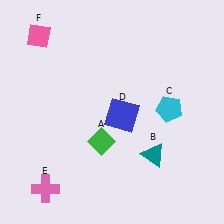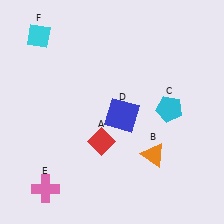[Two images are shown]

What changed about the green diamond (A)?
In Image 1, A is green. In Image 2, it changed to red.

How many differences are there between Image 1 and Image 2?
There are 3 differences between the two images.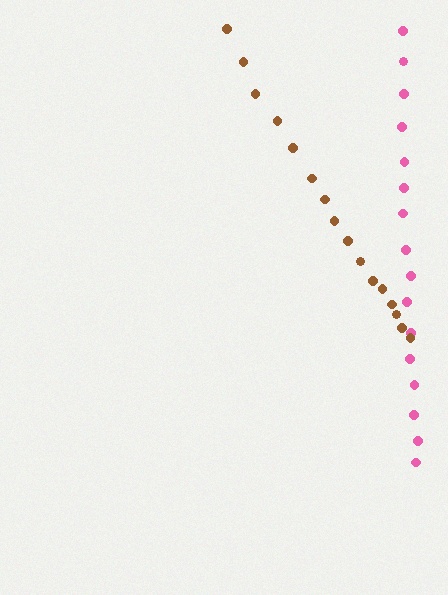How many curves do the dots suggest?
There are 2 distinct paths.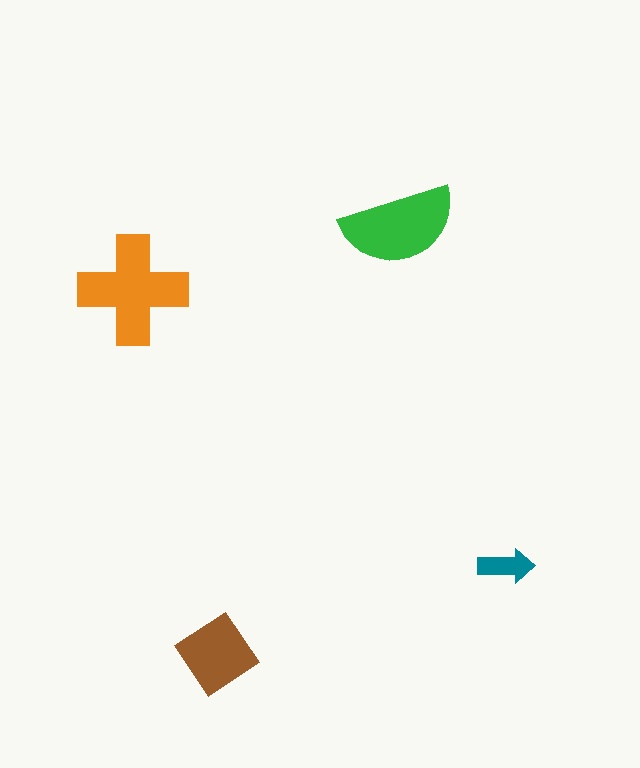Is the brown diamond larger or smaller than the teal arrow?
Larger.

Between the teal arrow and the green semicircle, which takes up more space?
The green semicircle.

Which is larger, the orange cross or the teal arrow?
The orange cross.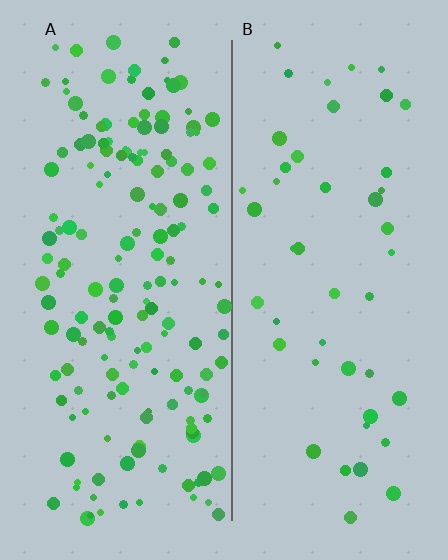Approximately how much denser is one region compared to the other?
Approximately 3.5× — region A over region B.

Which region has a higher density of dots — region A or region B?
A (the left).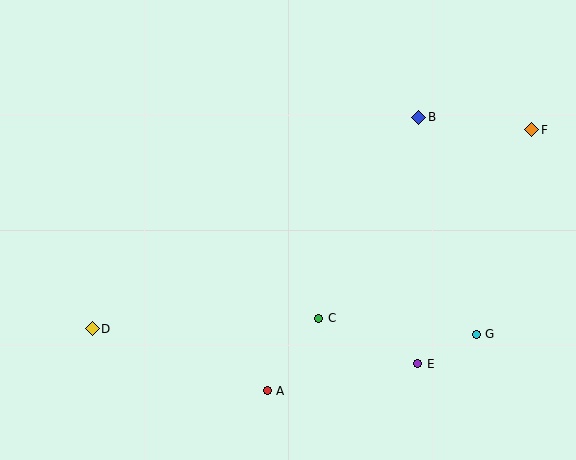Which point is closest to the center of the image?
Point C at (319, 318) is closest to the center.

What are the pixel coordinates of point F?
Point F is at (531, 130).